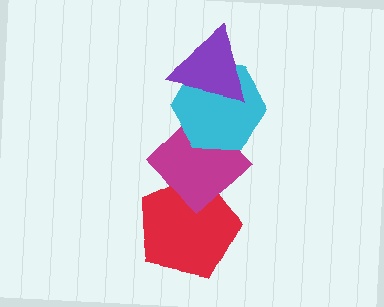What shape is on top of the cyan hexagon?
The purple triangle is on top of the cyan hexagon.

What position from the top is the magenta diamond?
The magenta diamond is 3rd from the top.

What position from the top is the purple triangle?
The purple triangle is 1st from the top.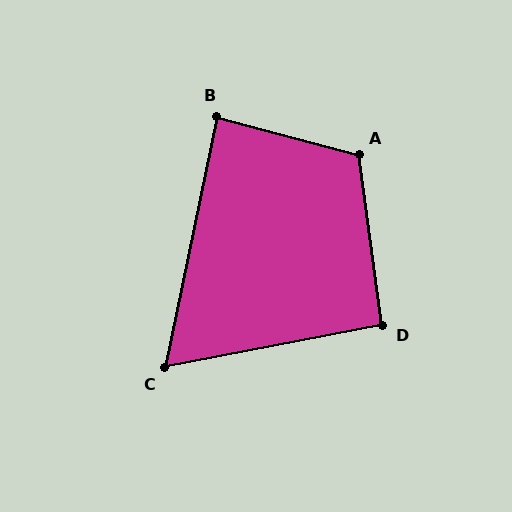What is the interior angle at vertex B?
Approximately 87 degrees (approximately right).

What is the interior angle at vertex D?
Approximately 93 degrees (approximately right).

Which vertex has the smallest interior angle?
C, at approximately 67 degrees.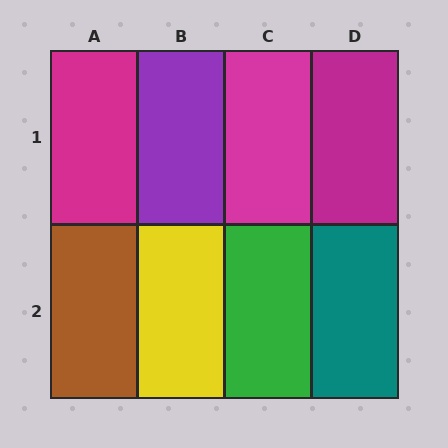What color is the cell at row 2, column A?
Brown.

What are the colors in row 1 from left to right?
Magenta, purple, magenta, magenta.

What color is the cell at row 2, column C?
Green.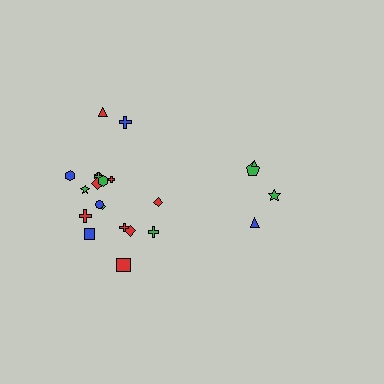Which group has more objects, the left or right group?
The left group.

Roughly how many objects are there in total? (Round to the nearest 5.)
Roughly 20 objects in total.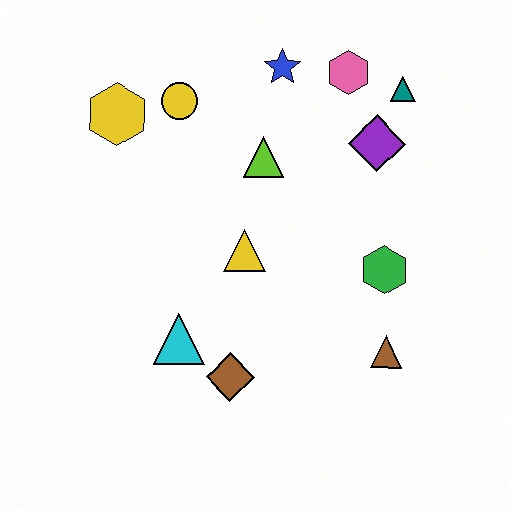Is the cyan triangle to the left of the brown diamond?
Yes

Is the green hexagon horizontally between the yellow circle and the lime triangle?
No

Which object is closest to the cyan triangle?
The brown diamond is closest to the cyan triangle.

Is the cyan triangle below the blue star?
Yes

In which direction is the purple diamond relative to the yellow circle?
The purple diamond is to the right of the yellow circle.